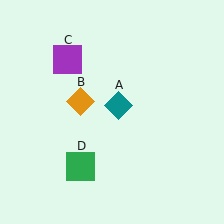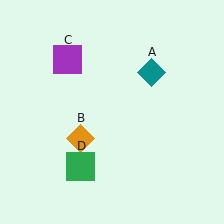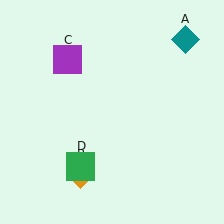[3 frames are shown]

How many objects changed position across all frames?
2 objects changed position: teal diamond (object A), orange diamond (object B).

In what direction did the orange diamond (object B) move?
The orange diamond (object B) moved down.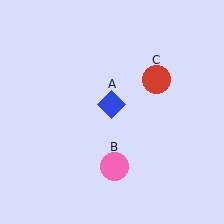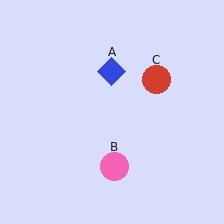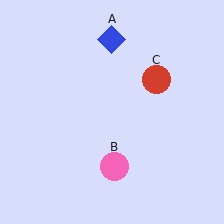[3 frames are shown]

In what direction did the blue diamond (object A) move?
The blue diamond (object A) moved up.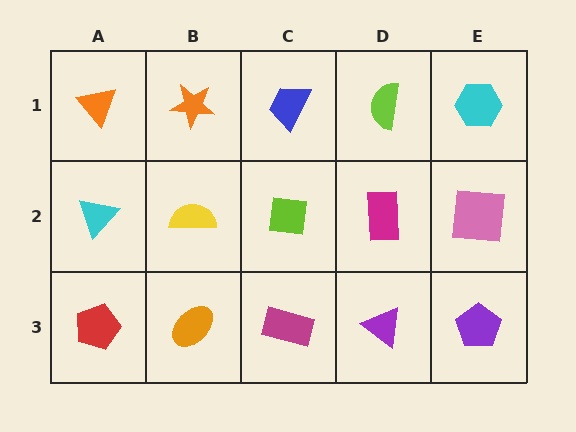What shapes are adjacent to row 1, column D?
A magenta rectangle (row 2, column D), a blue trapezoid (row 1, column C), a cyan hexagon (row 1, column E).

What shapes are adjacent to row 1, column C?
A lime square (row 2, column C), an orange star (row 1, column B), a lime semicircle (row 1, column D).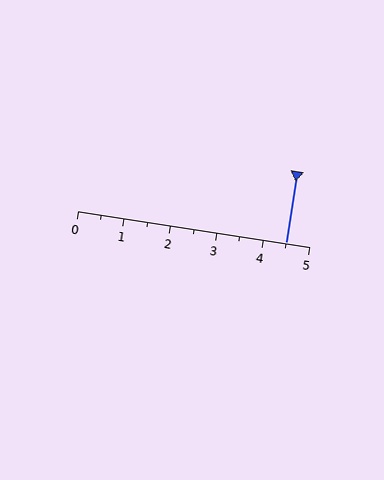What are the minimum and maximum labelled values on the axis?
The axis runs from 0 to 5.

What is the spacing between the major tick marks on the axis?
The major ticks are spaced 1 apart.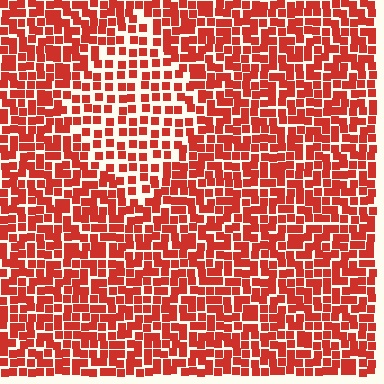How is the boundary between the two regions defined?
The boundary is defined by a change in element density (approximately 1.7x ratio). All elements are the same color, size, and shape.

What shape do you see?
I see a diamond.